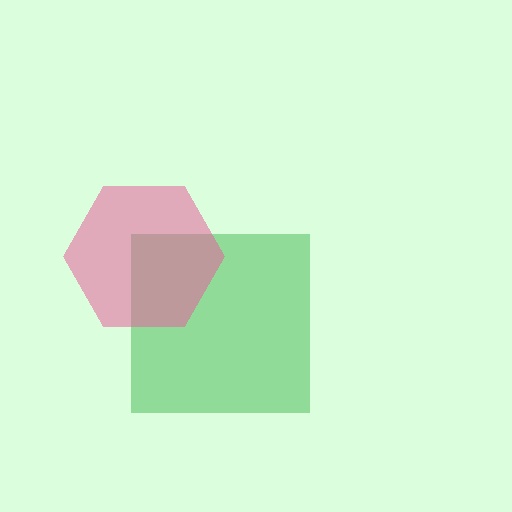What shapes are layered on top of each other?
The layered shapes are: a green square, a pink hexagon.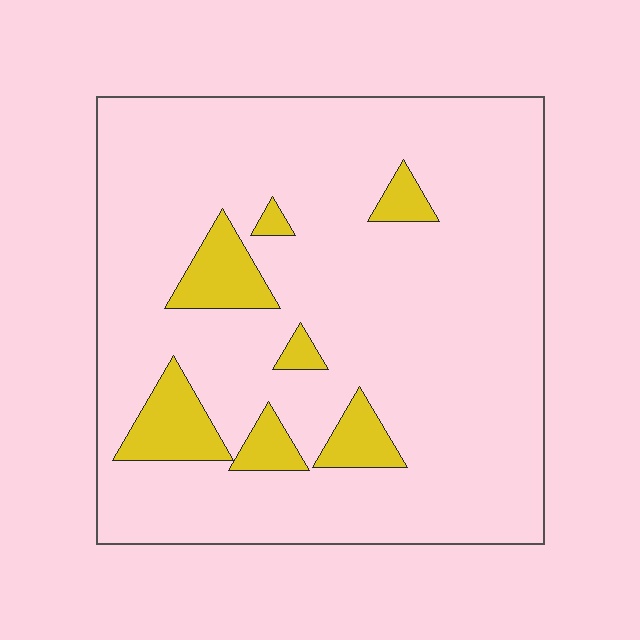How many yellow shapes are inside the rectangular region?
7.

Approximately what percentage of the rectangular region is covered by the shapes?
Approximately 10%.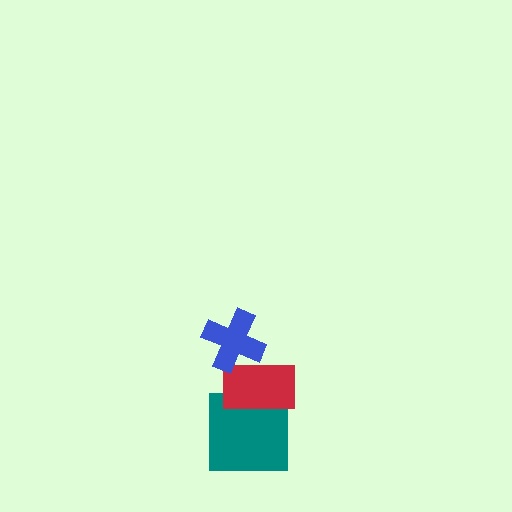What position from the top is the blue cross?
The blue cross is 1st from the top.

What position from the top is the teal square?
The teal square is 3rd from the top.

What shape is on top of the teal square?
The red rectangle is on top of the teal square.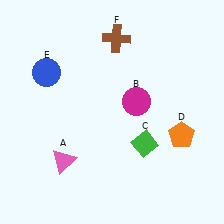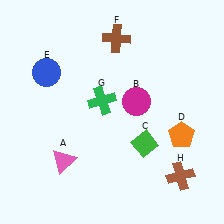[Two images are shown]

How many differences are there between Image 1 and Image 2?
There are 2 differences between the two images.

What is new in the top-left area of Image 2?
A green cross (G) was added in the top-left area of Image 2.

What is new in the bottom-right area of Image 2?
A brown cross (H) was added in the bottom-right area of Image 2.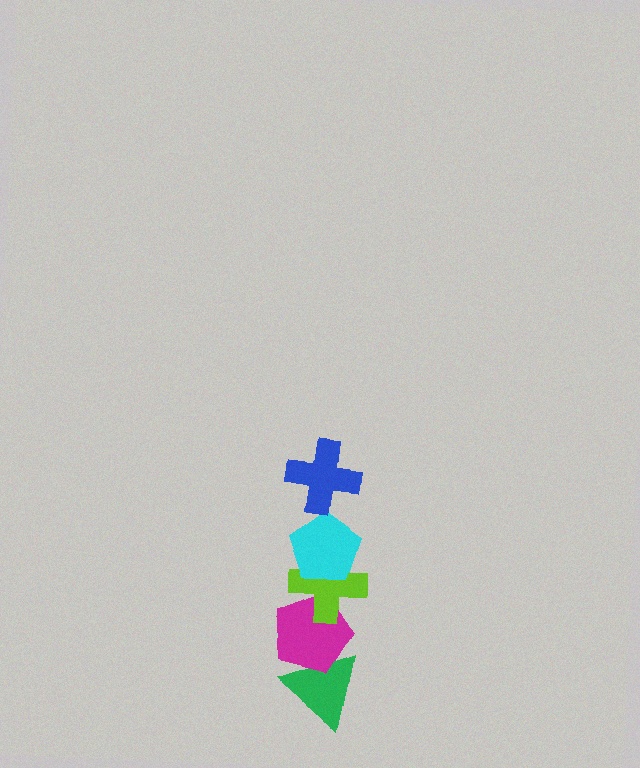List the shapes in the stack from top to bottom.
From top to bottom: the blue cross, the cyan pentagon, the lime cross, the magenta pentagon, the green triangle.